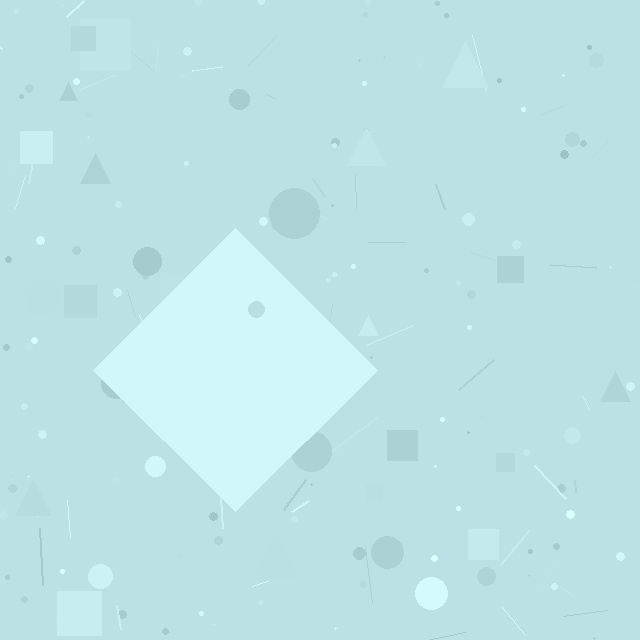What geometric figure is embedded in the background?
A diamond is embedded in the background.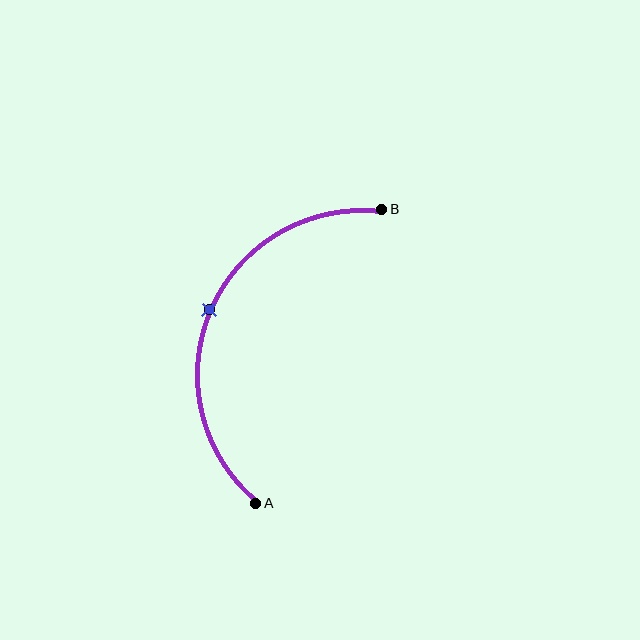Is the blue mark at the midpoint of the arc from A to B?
Yes. The blue mark lies on the arc at equal arc-length from both A and B — it is the arc midpoint.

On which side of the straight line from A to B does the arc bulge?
The arc bulges to the left of the straight line connecting A and B.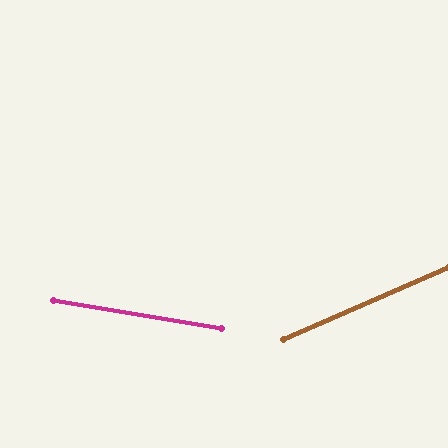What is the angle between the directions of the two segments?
Approximately 33 degrees.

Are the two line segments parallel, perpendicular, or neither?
Neither parallel nor perpendicular — they differ by about 33°.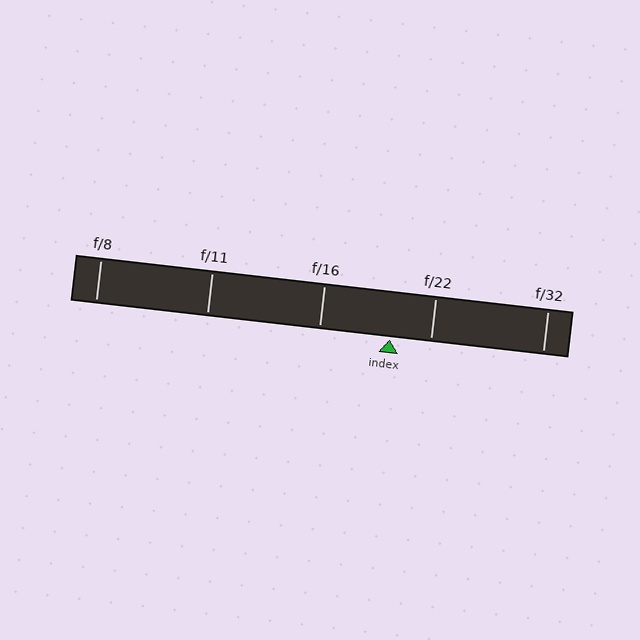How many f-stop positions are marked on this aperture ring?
There are 5 f-stop positions marked.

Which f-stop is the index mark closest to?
The index mark is closest to f/22.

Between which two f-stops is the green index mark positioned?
The index mark is between f/16 and f/22.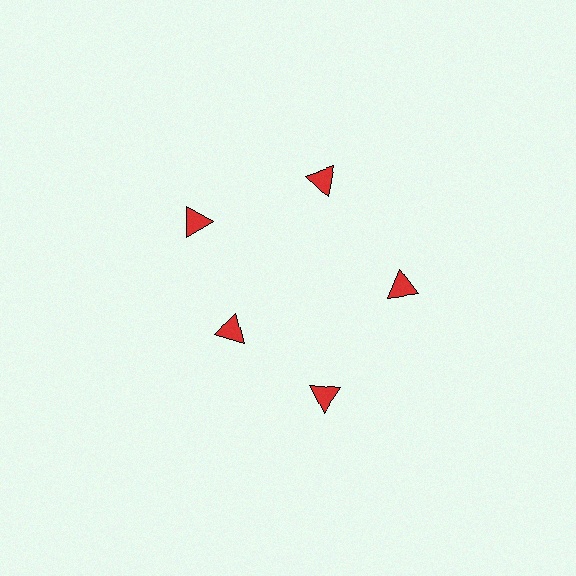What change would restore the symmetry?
The symmetry would be restored by moving it outward, back onto the ring so that all 5 triangles sit at equal angles and equal distance from the center.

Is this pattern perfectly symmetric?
No. The 5 red triangles are arranged in a ring, but one element near the 8 o'clock position is pulled inward toward the center, breaking the 5-fold rotational symmetry.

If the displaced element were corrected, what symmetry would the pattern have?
It would have 5-fold rotational symmetry — the pattern would map onto itself every 72 degrees.